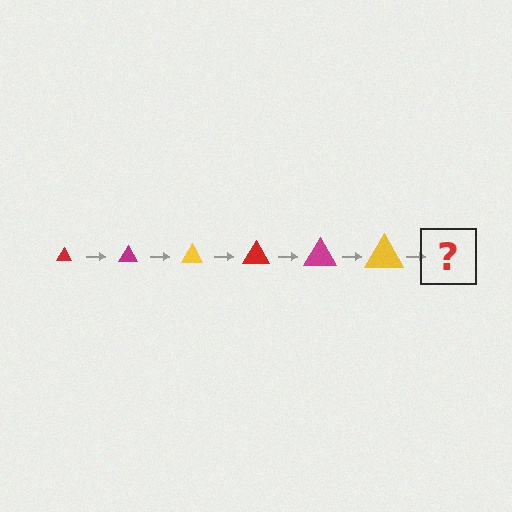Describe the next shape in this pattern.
It should be a red triangle, larger than the previous one.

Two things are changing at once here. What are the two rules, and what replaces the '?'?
The two rules are that the triangle grows larger each step and the color cycles through red, magenta, and yellow. The '?' should be a red triangle, larger than the previous one.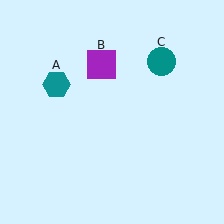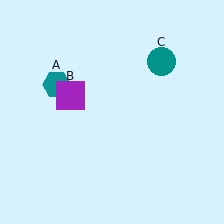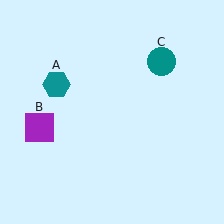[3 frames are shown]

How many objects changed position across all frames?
1 object changed position: purple square (object B).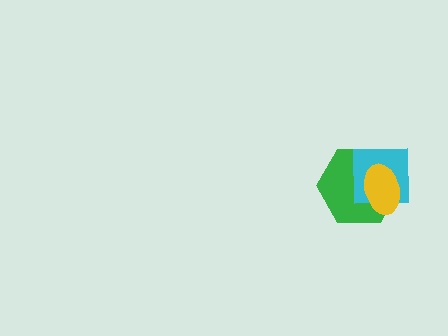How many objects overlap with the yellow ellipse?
2 objects overlap with the yellow ellipse.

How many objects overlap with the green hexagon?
2 objects overlap with the green hexagon.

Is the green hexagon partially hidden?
Yes, it is partially covered by another shape.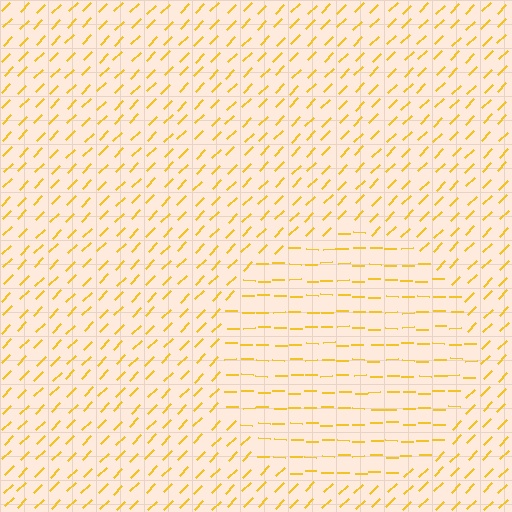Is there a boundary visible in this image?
Yes, there is a texture boundary formed by a change in line orientation.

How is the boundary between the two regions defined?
The boundary is defined purely by a change in line orientation (approximately 45 degrees difference). All lines are the same color and thickness.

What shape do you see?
I see a circle.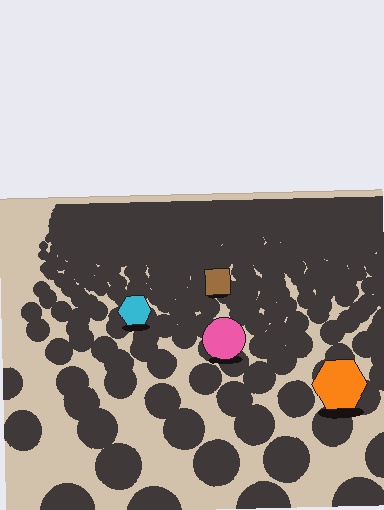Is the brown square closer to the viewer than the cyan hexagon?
No. The cyan hexagon is closer — you can tell from the texture gradient: the ground texture is coarser near it.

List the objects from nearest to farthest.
From nearest to farthest: the orange hexagon, the pink circle, the cyan hexagon, the brown square.